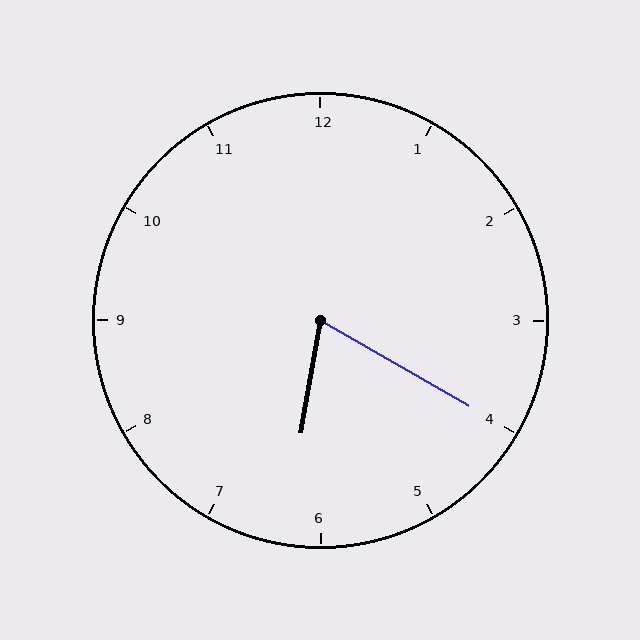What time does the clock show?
6:20.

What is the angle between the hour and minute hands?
Approximately 70 degrees.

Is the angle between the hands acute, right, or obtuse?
It is acute.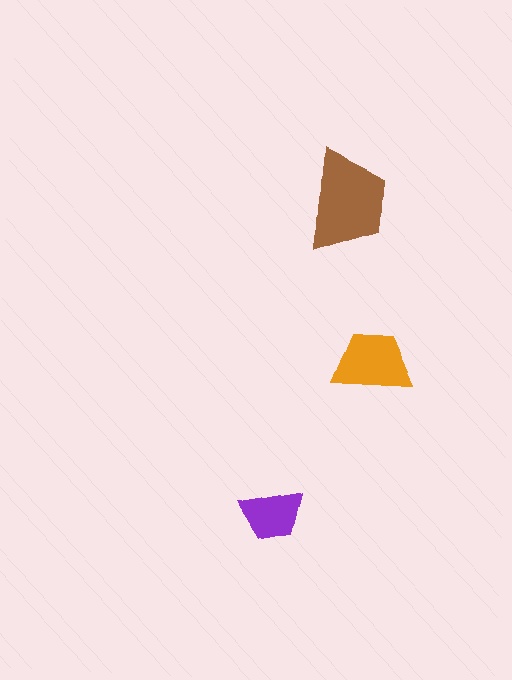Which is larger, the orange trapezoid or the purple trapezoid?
The orange one.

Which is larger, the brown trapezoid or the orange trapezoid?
The brown one.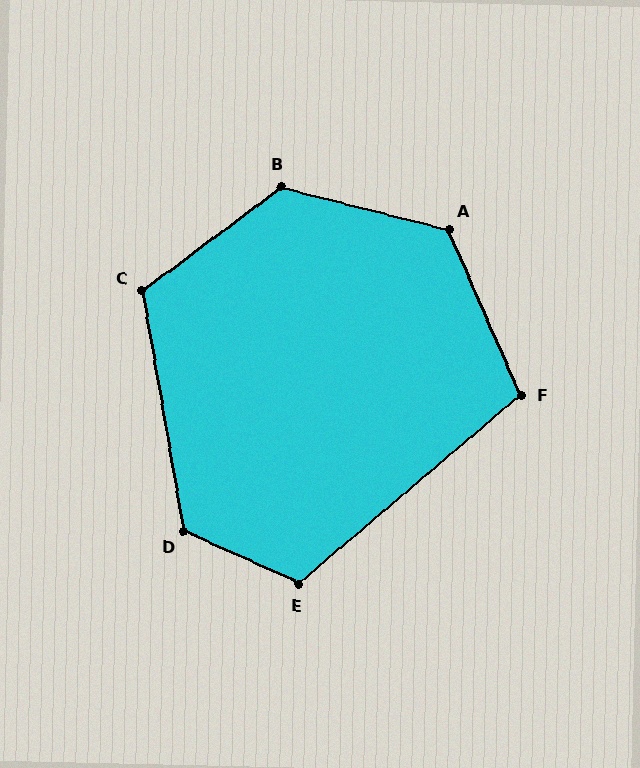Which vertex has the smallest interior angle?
F, at approximately 107 degrees.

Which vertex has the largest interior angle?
B, at approximately 129 degrees.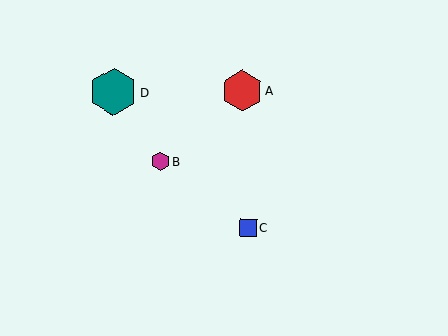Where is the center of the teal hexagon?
The center of the teal hexagon is at (113, 92).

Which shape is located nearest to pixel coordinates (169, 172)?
The magenta hexagon (labeled B) at (161, 161) is nearest to that location.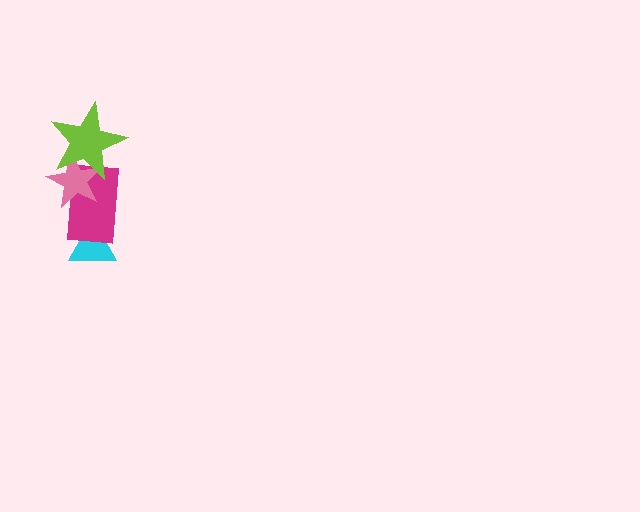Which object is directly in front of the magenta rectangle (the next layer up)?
The pink star is directly in front of the magenta rectangle.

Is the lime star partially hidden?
No, no other shape covers it.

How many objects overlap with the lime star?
2 objects overlap with the lime star.